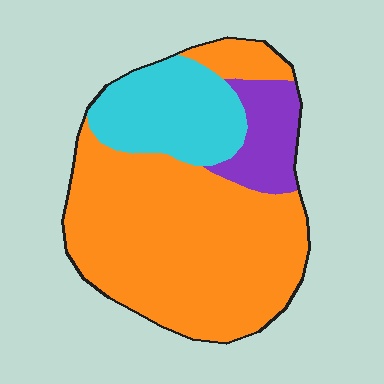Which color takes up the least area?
Purple, at roughly 10%.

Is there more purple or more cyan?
Cyan.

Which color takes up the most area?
Orange, at roughly 65%.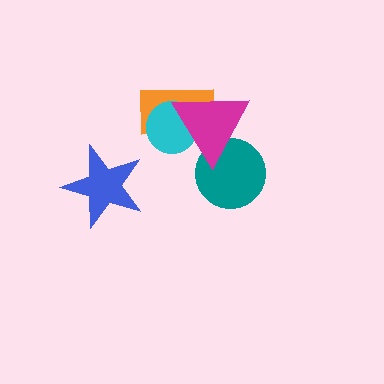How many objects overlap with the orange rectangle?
2 objects overlap with the orange rectangle.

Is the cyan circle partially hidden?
Yes, it is partially covered by another shape.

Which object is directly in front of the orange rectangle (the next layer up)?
The cyan circle is directly in front of the orange rectangle.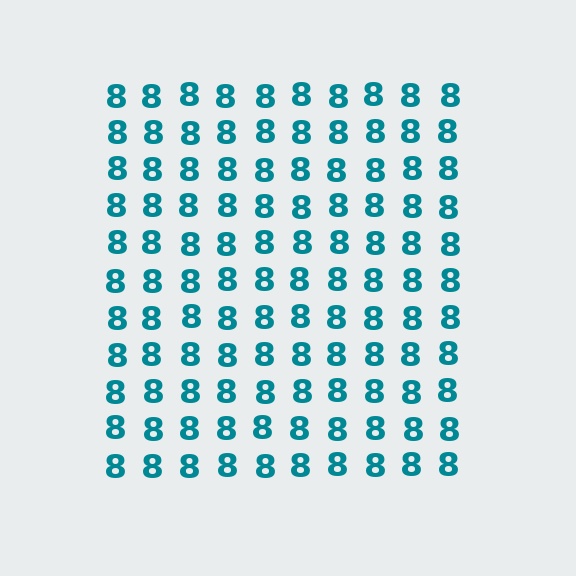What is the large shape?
The large shape is a square.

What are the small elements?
The small elements are digit 8's.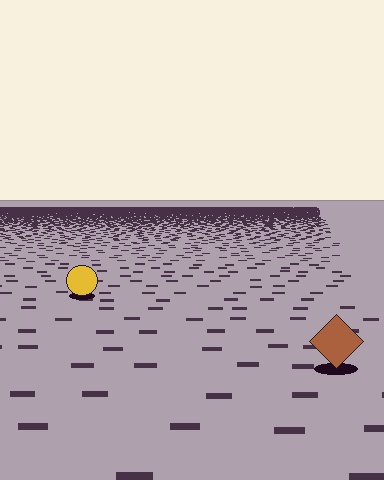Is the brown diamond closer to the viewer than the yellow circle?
Yes. The brown diamond is closer — you can tell from the texture gradient: the ground texture is coarser near it.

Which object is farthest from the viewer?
The yellow circle is farthest from the viewer. It appears smaller and the ground texture around it is denser.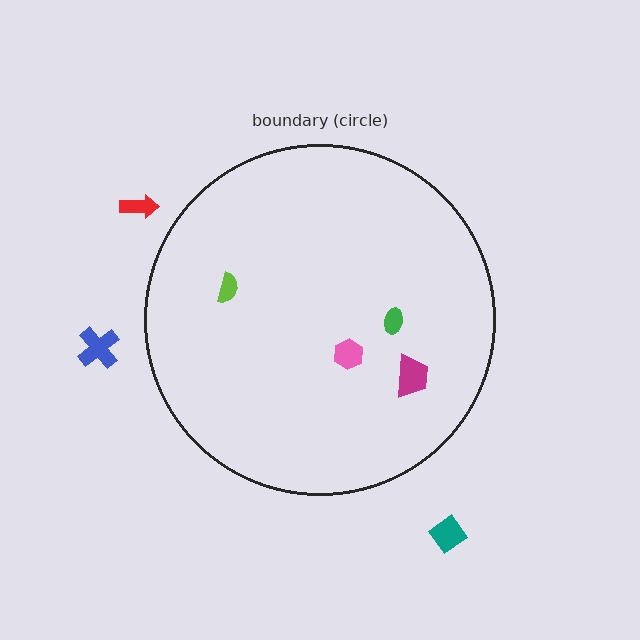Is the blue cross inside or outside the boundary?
Outside.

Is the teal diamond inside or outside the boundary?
Outside.